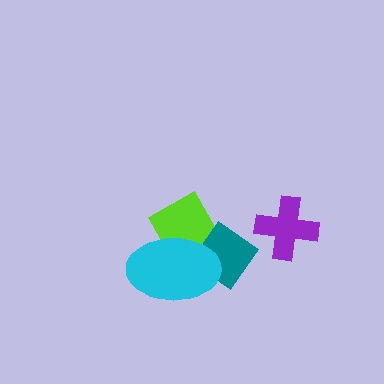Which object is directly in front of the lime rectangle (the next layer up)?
The teal diamond is directly in front of the lime rectangle.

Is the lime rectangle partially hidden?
Yes, it is partially covered by another shape.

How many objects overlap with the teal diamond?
2 objects overlap with the teal diamond.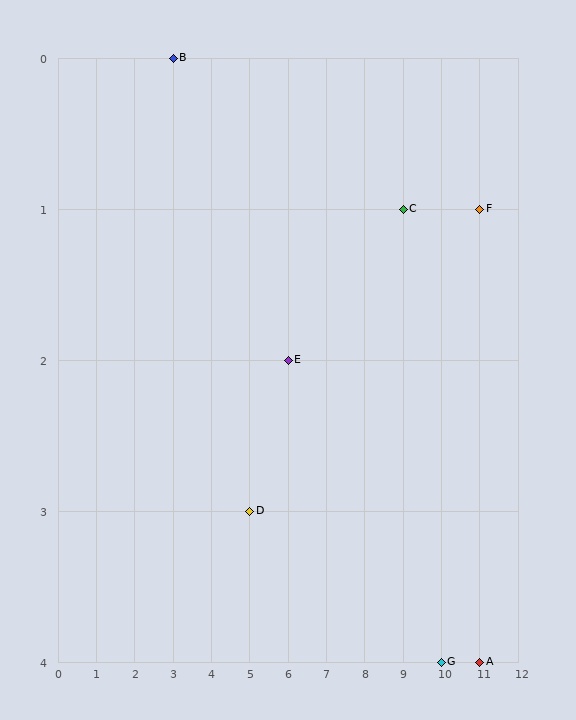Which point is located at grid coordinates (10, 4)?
Point G is at (10, 4).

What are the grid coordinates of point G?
Point G is at grid coordinates (10, 4).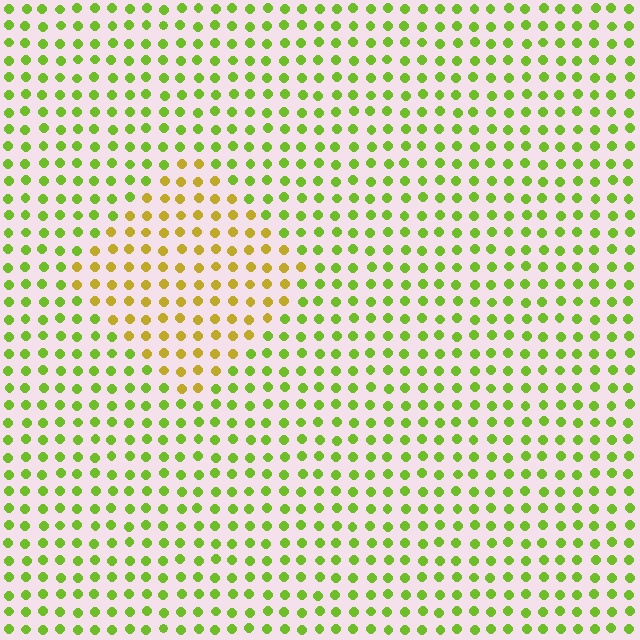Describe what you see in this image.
The image is filled with small lime elements in a uniform arrangement. A diamond-shaped region is visible where the elements are tinted to a slightly different hue, forming a subtle color boundary.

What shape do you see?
I see a diamond.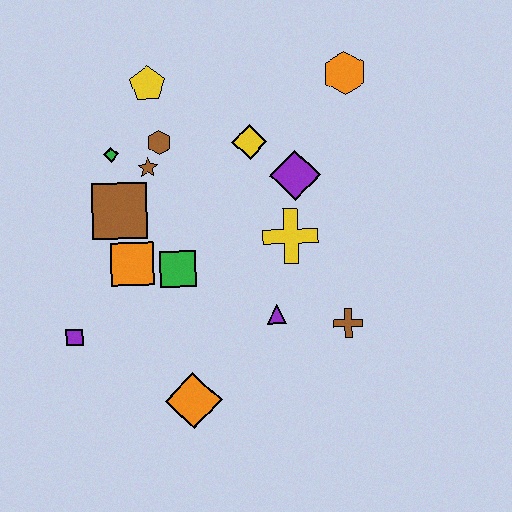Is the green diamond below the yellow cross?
No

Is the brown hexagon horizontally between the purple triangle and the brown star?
Yes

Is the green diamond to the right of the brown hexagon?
No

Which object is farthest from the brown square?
The orange hexagon is farthest from the brown square.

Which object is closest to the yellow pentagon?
The brown hexagon is closest to the yellow pentagon.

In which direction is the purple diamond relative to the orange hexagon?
The purple diamond is below the orange hexagon.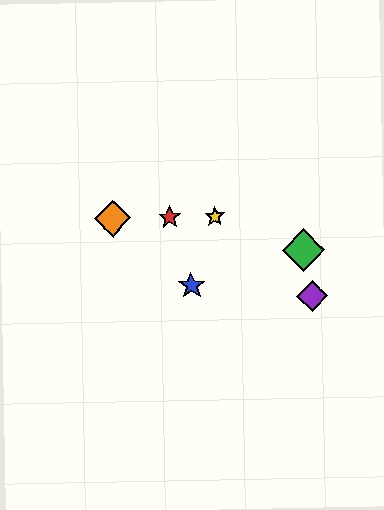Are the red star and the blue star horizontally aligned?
No, the red star is at y≈217 and the blue star is at y≈286.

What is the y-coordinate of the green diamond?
The green diamond is at y≈250.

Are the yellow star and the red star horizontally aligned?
Yes, both are at y≈217.